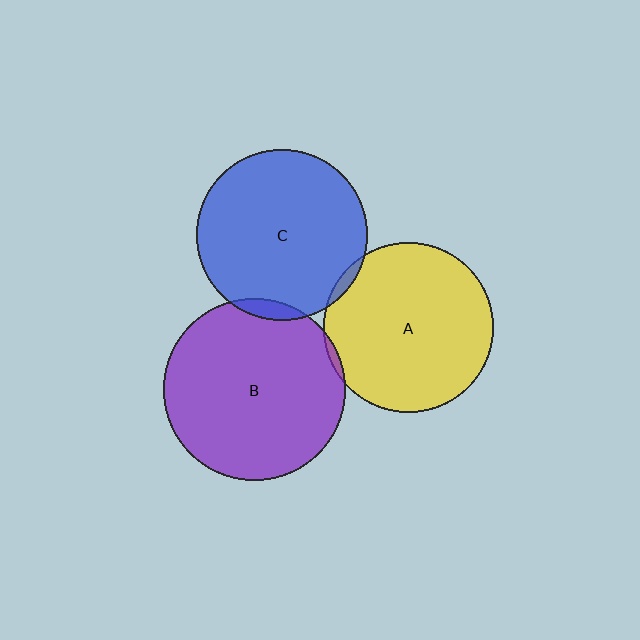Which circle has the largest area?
Circle B (purple).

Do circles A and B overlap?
Yes.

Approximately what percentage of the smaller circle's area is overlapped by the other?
Approximately 5%.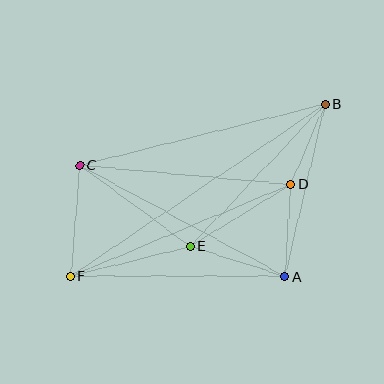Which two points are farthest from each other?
Points B and F are farthest from each other.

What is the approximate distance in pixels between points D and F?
The distance between D and F is approximately 239 pixels.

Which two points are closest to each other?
Points B and D are closest to each other.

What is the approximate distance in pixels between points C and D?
The distance between C and D is approximately 212 pixels.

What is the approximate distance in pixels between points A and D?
The distance between A and D is approximately 93 pixels.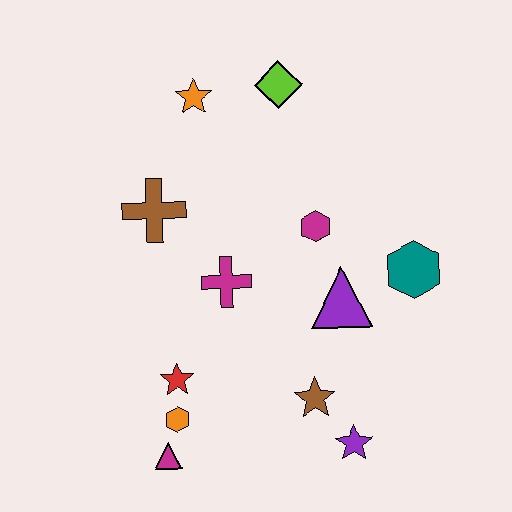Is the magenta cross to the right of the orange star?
Yes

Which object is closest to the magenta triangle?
The orange hexagon is closest to the magenta triangle.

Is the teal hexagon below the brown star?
No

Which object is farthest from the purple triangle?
The orange star is farthest from the purple triangle.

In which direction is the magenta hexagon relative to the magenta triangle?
The magenta hexagon is above the magenta triangle.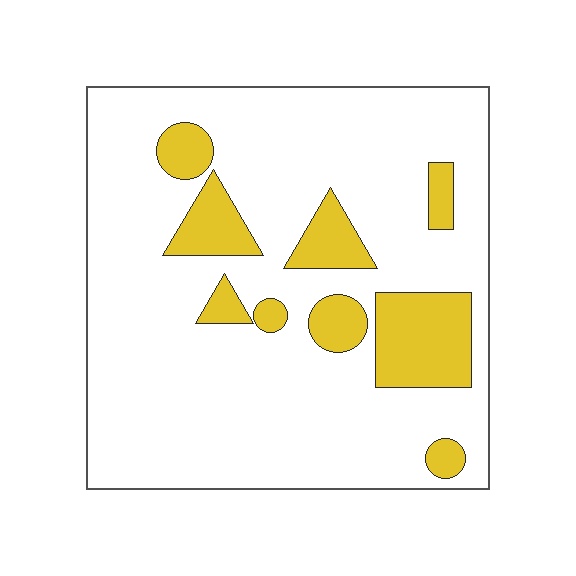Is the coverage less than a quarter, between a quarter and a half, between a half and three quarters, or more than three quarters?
Less than a quarter.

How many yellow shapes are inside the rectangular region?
9.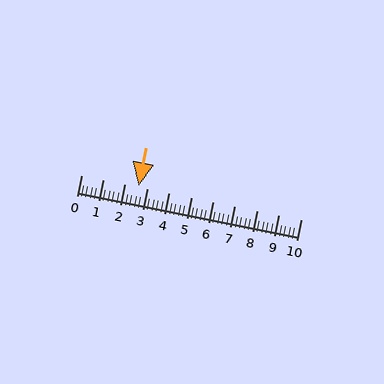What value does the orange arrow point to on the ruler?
The orange arrow points to approximately 2.6.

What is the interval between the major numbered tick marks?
The major tick marks are spaced 1 units apart.